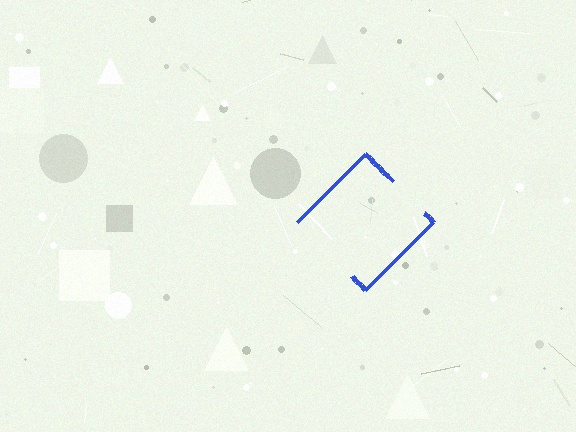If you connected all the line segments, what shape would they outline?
They would outline a diamond.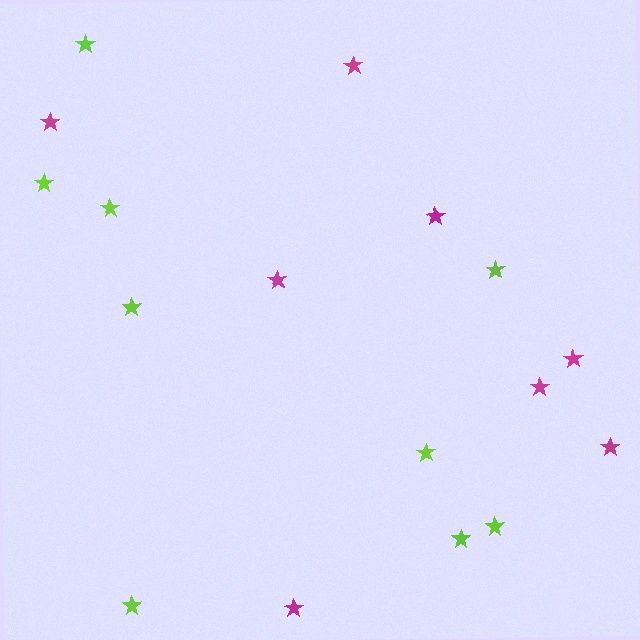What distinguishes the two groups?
There are 2 groups: one group of magenta stars (8) and one group of lime stars (9).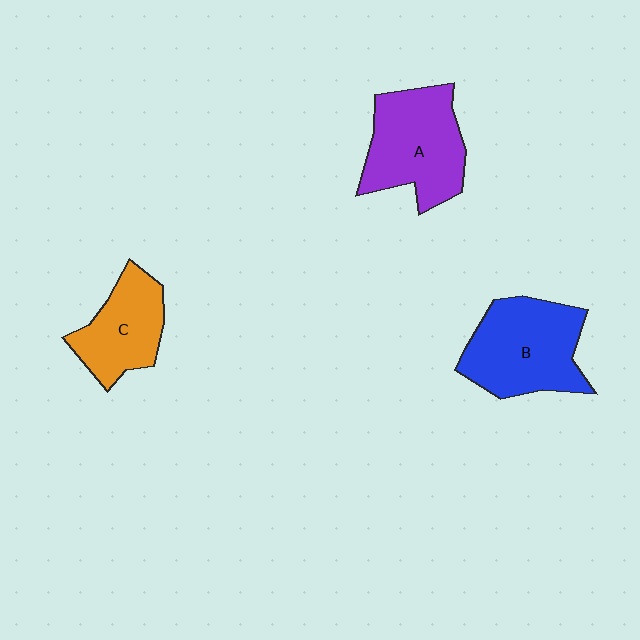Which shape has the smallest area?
Shape C (orange).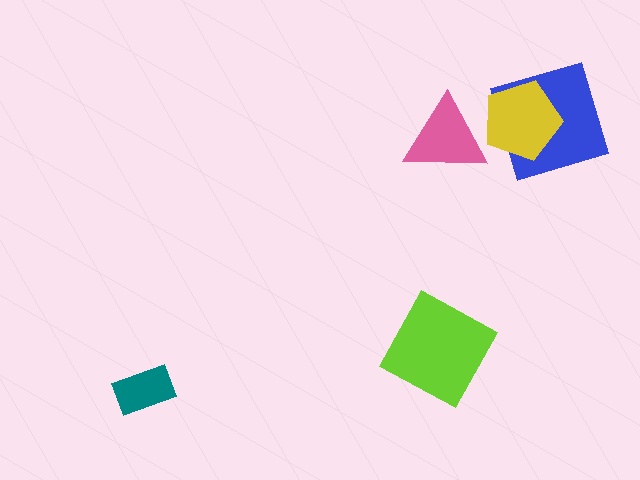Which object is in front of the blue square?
The yellow pentagon is in front of the blue square.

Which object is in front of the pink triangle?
The yellow pentagon is in front of the pink triangle.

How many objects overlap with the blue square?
1 object overlaps with the blue square.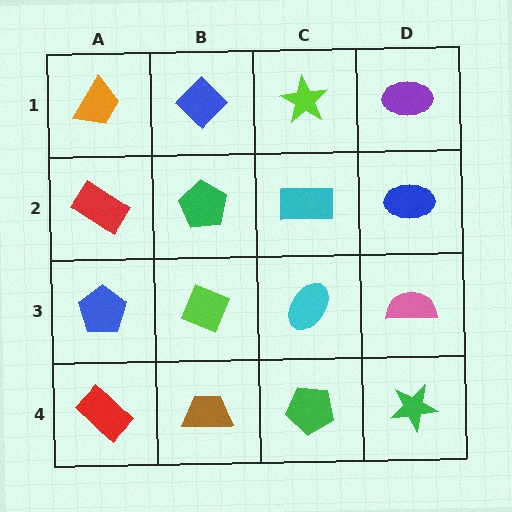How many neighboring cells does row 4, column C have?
3.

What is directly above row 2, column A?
An orange trapezoid.